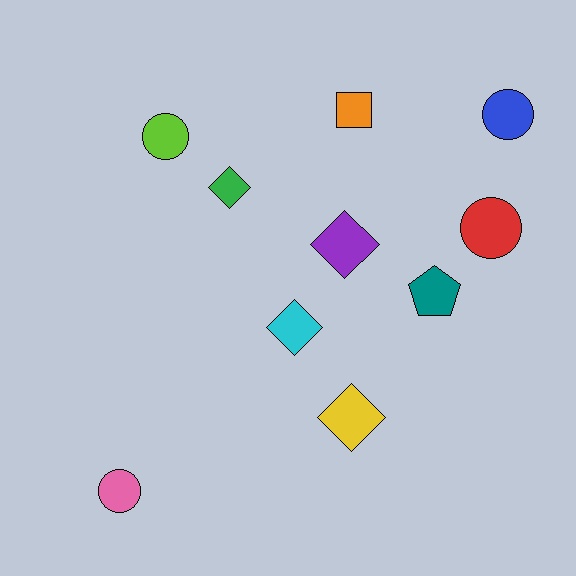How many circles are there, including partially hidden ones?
There are 4 circles.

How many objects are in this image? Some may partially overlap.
There are 10 objects.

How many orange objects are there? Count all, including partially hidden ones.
There is 1 orange object.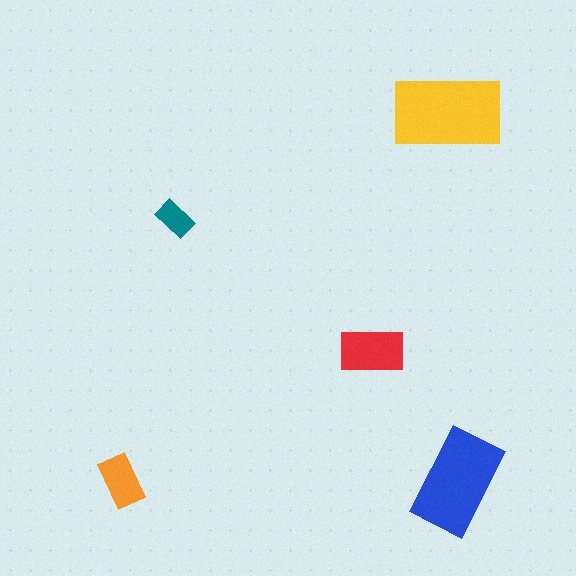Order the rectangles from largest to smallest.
the yellow one, the blue one, the red one, the orange one, the teal one.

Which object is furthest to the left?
The orange rectangle is leftmost.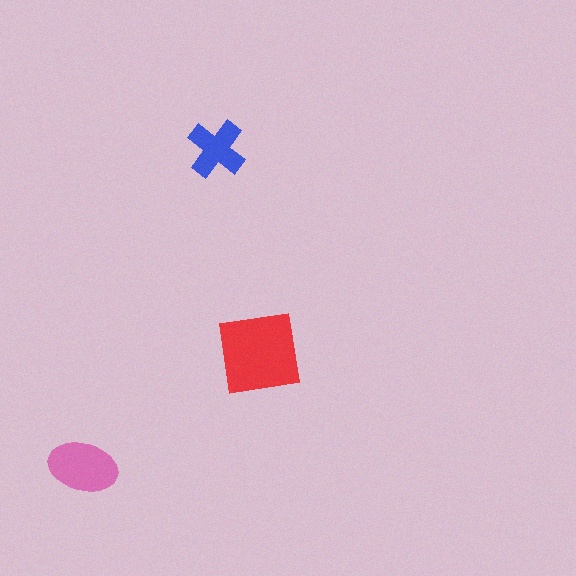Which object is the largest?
The red square.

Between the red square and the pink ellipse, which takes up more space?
The red square.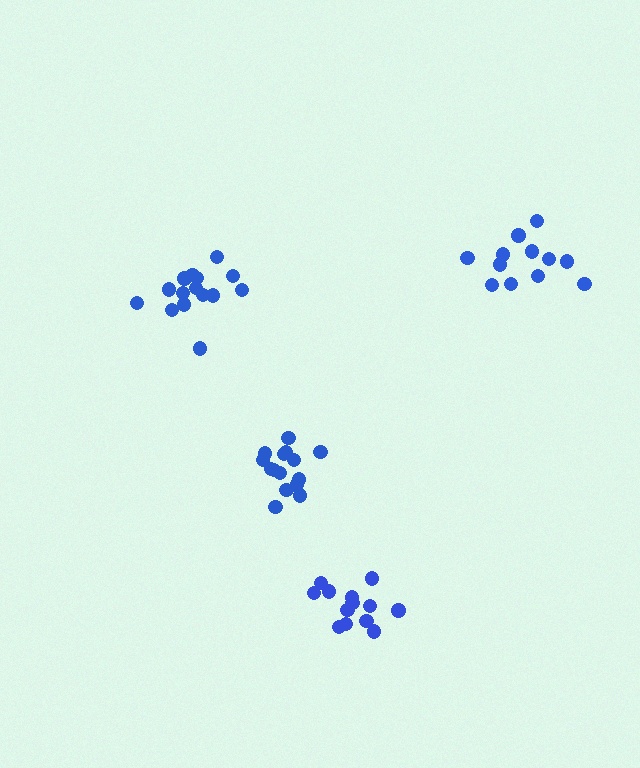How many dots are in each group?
Group 1: 15 dots, Group 2: 12 dots, Group 3: 15 dots, Group 4: 13 dots (55 total).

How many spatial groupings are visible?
There are 4 spatial groupings.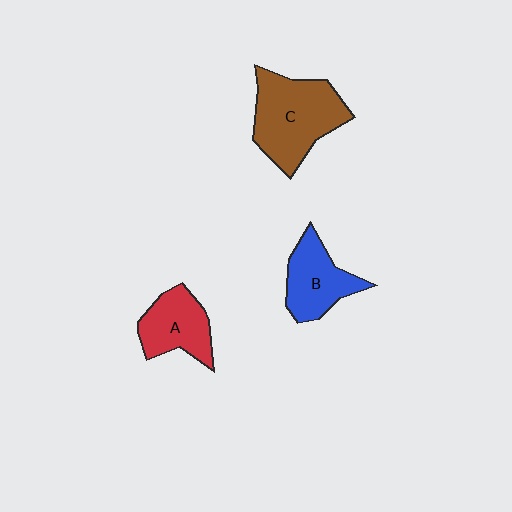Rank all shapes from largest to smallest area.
From largest to smallest: C (brown), B (blue), A (red).